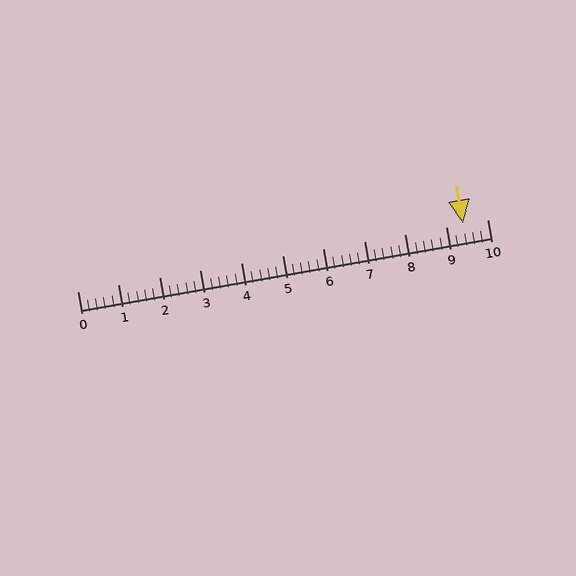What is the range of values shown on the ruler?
The ruler shows values from 0 to 10.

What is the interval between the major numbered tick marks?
The major tick marks are spaced 1 units apart.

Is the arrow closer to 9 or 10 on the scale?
The arrow is closer to 9.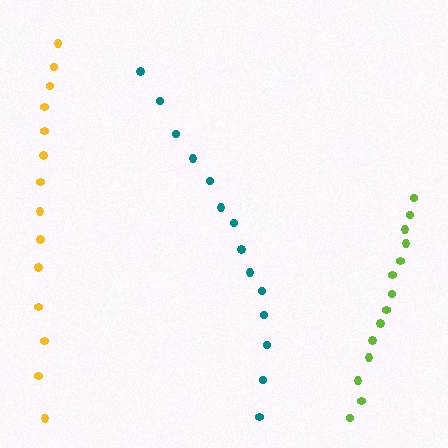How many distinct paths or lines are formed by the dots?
There are 3 distinct paths.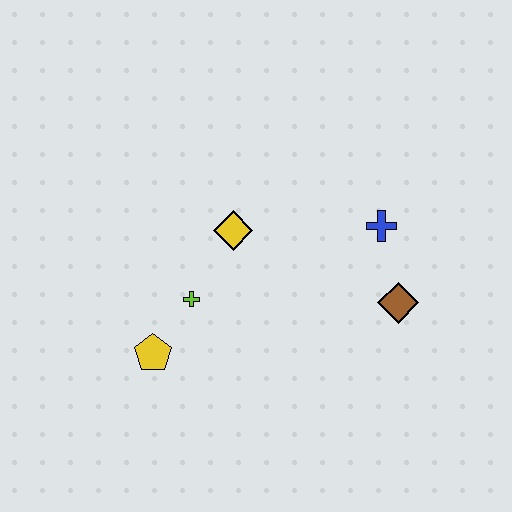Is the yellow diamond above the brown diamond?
Yes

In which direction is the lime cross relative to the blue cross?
The lime cross is to the left of the blue cross.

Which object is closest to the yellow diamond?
The lime cross is closest to the yellow diamond.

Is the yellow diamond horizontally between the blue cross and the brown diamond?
No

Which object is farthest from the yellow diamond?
The brown diamond is farthest from the yellow diamond.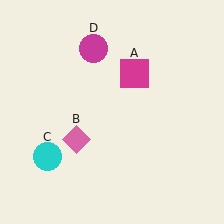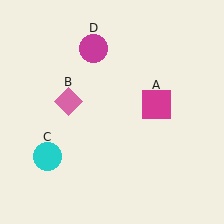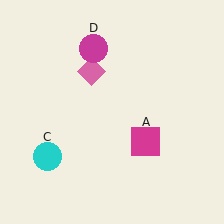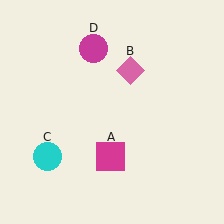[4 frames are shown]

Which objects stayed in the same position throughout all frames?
Cyan circle (object C) and magenta circle (object D) remained stationary.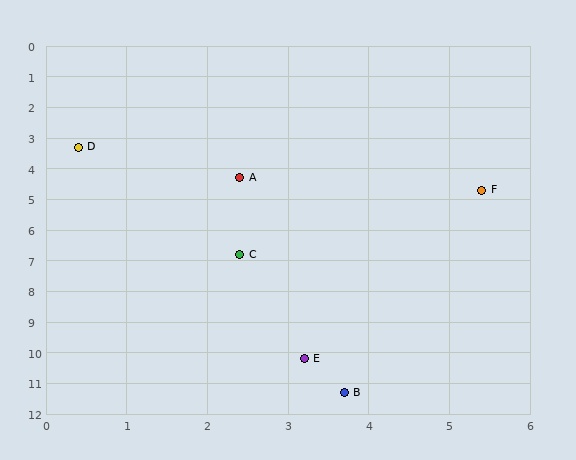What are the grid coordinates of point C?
Point C is at approximately (2.4, 6.8).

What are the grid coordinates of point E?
Point E is at approximately (3.2, 10.2).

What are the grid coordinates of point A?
Point A is at approximately (2.4, 4.3).